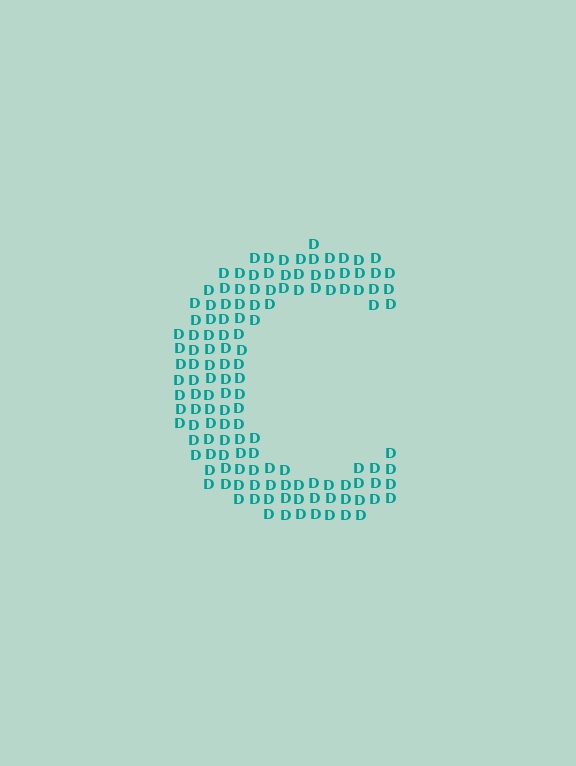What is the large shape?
The large shape is the letter C.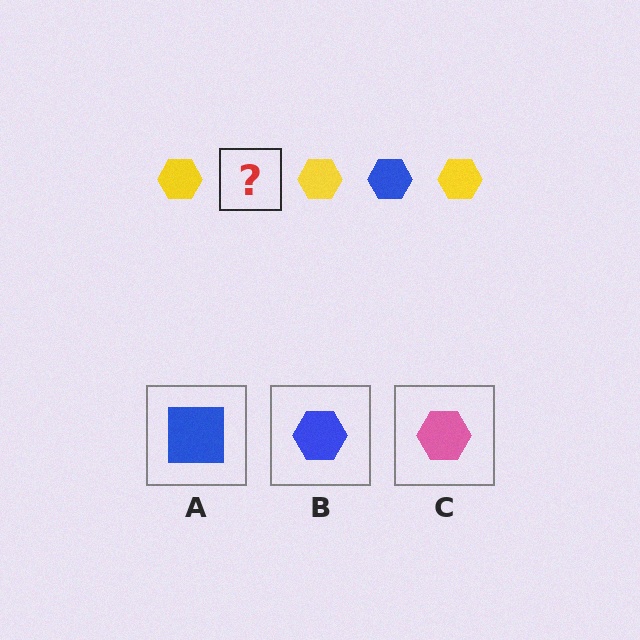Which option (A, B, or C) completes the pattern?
B.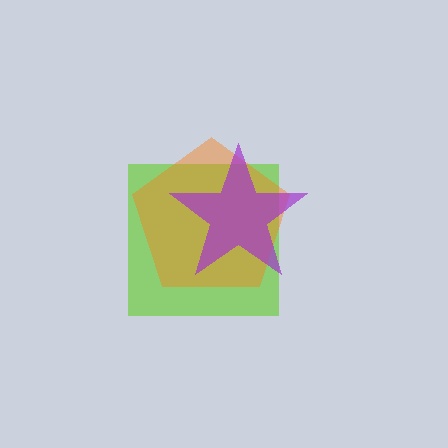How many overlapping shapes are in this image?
There are 3 overlapping shapes in the image.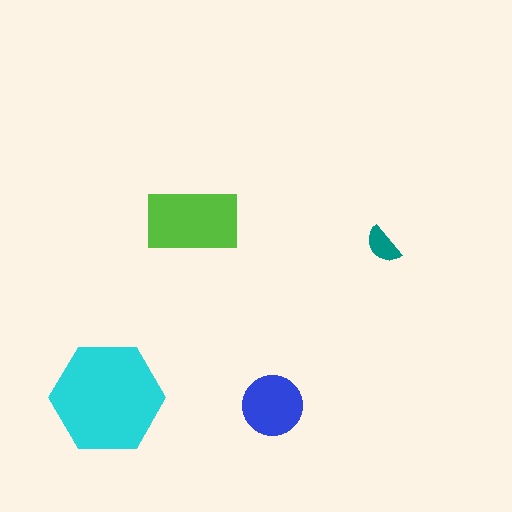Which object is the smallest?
The teal semicircle.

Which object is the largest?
The cyan hexagon.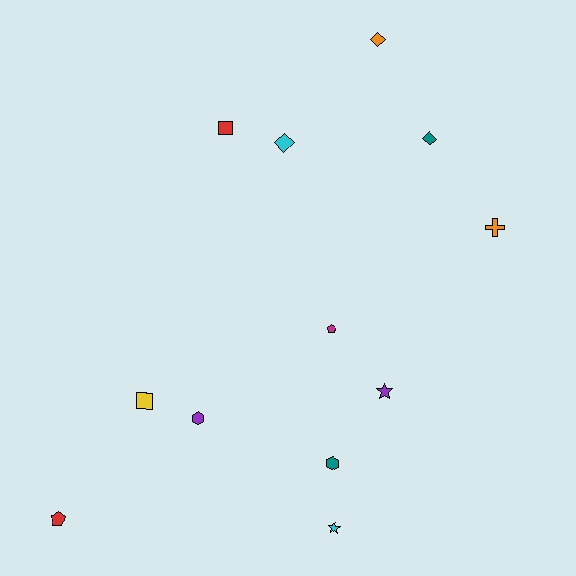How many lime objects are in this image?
There are no lime objects.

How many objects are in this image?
There are 12 objects.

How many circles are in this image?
There are no circles.